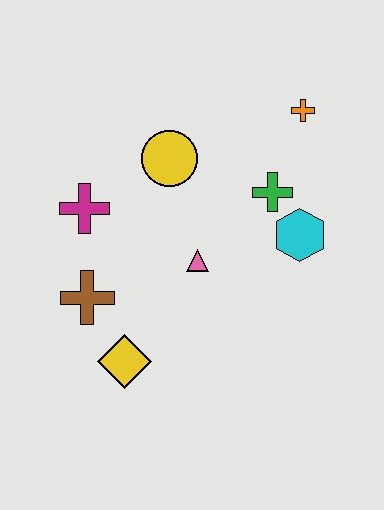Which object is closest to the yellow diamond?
The brown cross is closest to the yellow diamond.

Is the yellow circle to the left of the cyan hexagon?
Yes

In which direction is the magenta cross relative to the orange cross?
The magenta cross is to the left of the orange cross.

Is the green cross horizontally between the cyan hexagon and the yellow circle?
Yes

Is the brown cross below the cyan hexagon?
Yes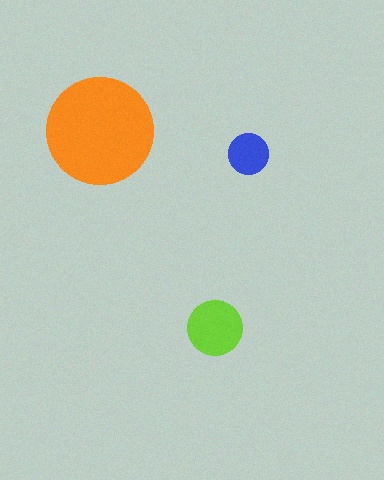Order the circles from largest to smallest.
the orange one, the lime one, the blue one.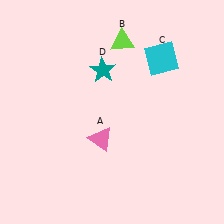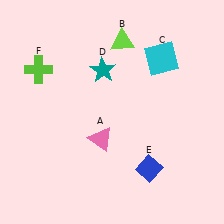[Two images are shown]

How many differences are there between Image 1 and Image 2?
There are 2 differences between the two images.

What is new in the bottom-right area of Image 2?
A blue diamond (E) was added in the bottom-right area of Image 2.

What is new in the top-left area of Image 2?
A lime cross (F) was added in the top-left area of Image 2.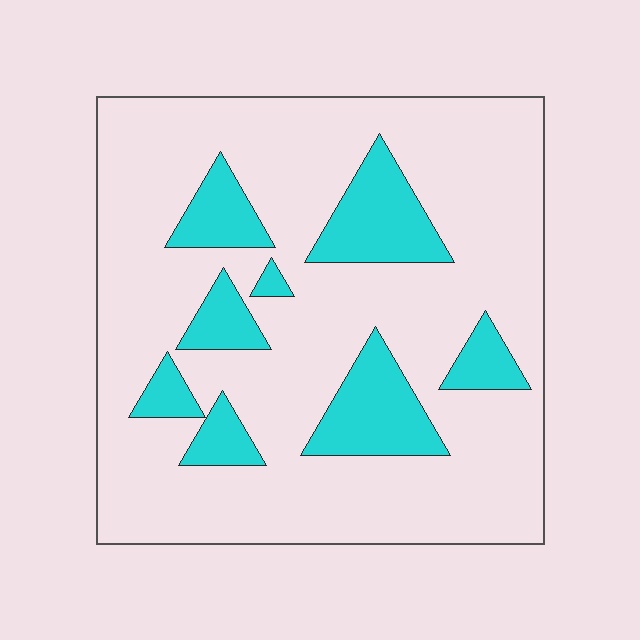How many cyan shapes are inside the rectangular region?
8.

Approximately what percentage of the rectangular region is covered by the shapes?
Approximately 20%.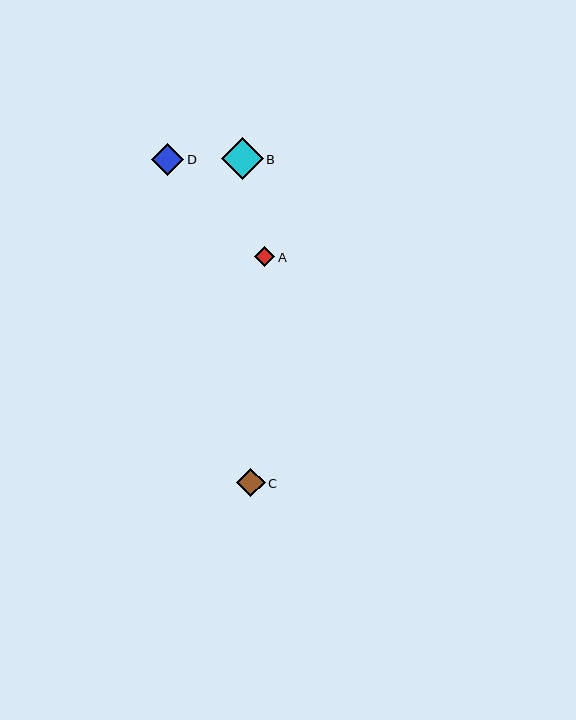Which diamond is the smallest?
Diamond A is the smallest with a size of approximately 20 pixels.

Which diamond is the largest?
Diamond B is the largest with a size of approximately 42 pixels.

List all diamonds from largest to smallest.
From largest to smallest: B, D, C, A.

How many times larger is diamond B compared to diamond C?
Diamond B is approximately 1.5 times the size of diamond C.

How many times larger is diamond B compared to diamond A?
Diamond B is approximately 2.1 times the size of diamond A.